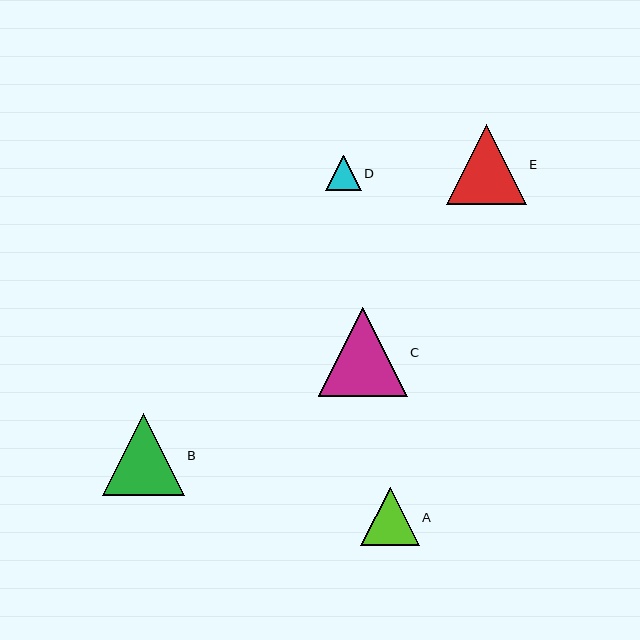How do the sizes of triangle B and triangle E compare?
Triangle B and triangle E are approximately the same size.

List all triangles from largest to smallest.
From largest to smallest: C, B, E, A, D.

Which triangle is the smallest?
Triangle D is the smallest with a size of approximately 35 pixels.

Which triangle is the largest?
Triangle C is the largest with a size of approximately 89 pixels.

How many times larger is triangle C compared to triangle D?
Triangle C is approximately 2.5 times the size of triangle D.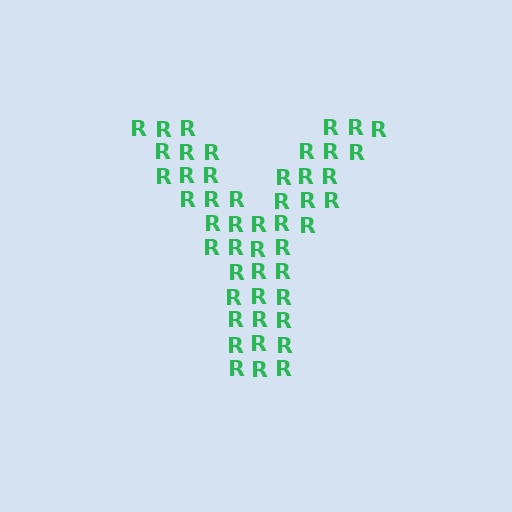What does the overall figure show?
The overall figure shows the letter Y.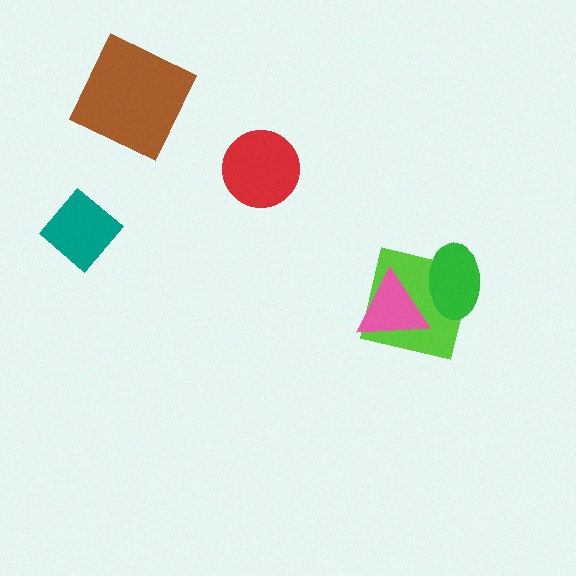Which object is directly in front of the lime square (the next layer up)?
The green ellipse is directly in front of the lime square.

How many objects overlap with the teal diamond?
0 objects overlap with the teal diamond.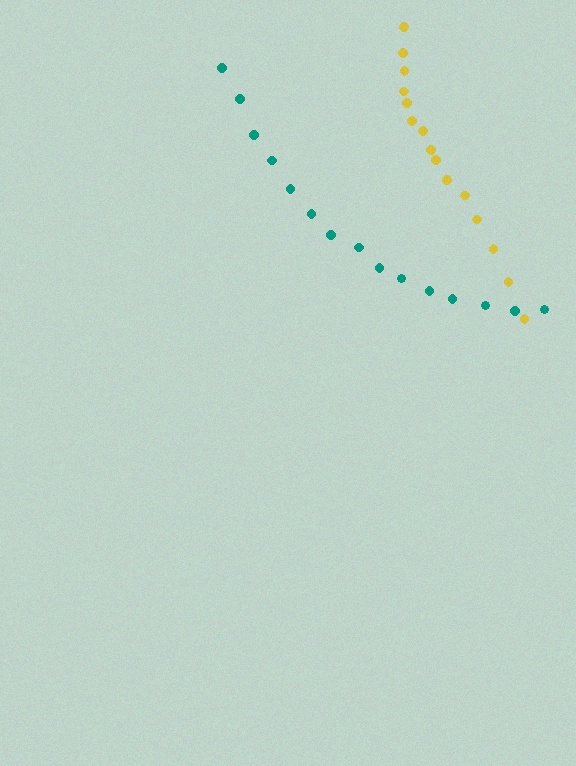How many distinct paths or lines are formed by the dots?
There are 2 distinct paths.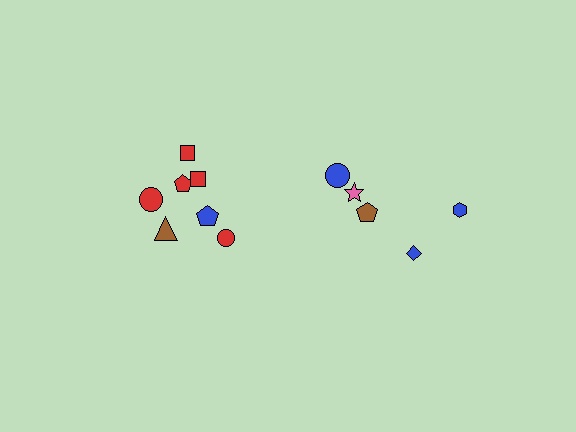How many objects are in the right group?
There are 5 objects.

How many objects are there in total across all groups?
There are 12 objects.